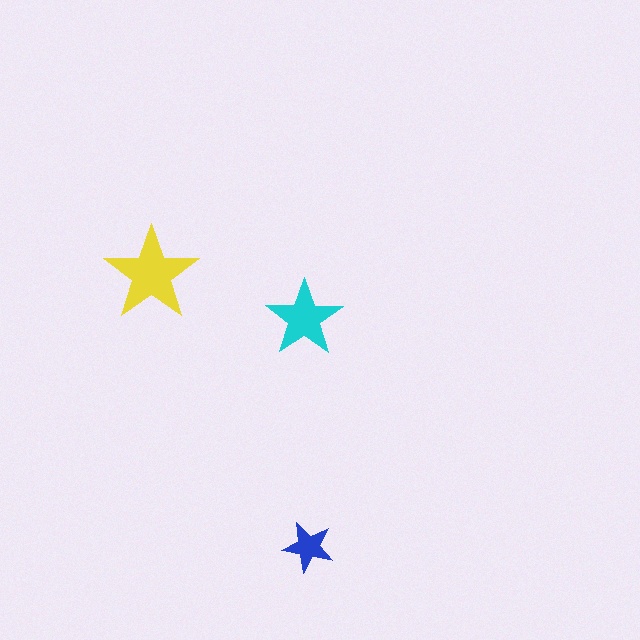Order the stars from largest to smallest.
the yellow one, the cyan one, the blue one.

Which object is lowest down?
The blue star is bottommost.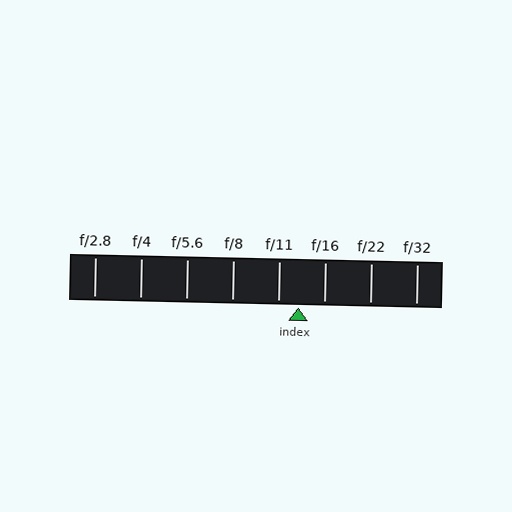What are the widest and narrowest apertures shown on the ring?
The widest aperture shown is f/2.8 and the narrowest is f/32.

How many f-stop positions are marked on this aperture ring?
There are 8 f-stop positions marked.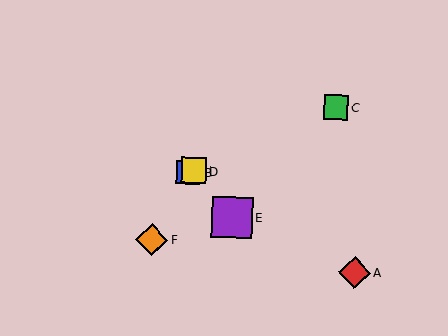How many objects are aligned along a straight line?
3 objects (B, C, D) are aligned along a straight line.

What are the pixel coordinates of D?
Object D is at (194, 170).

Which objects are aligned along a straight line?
Objects B, C, D are aligned along a straight line.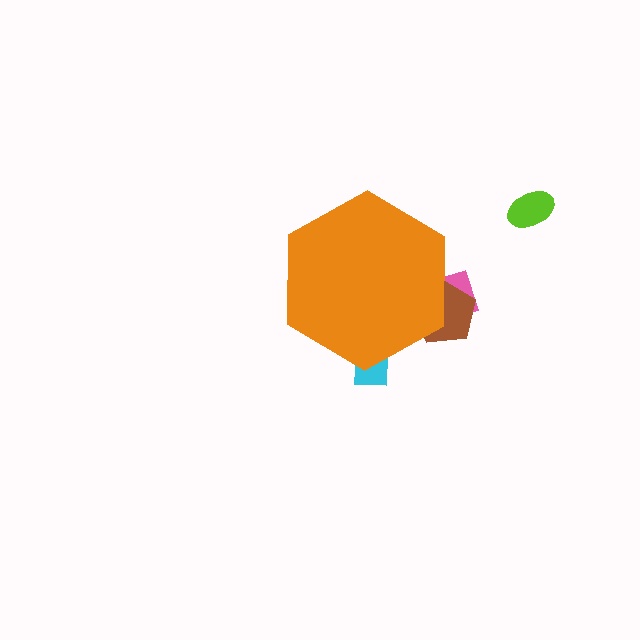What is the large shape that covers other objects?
An orange hexagon.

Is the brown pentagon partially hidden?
Yes, the brown pentagon is partially hidden behind the orange hexagon.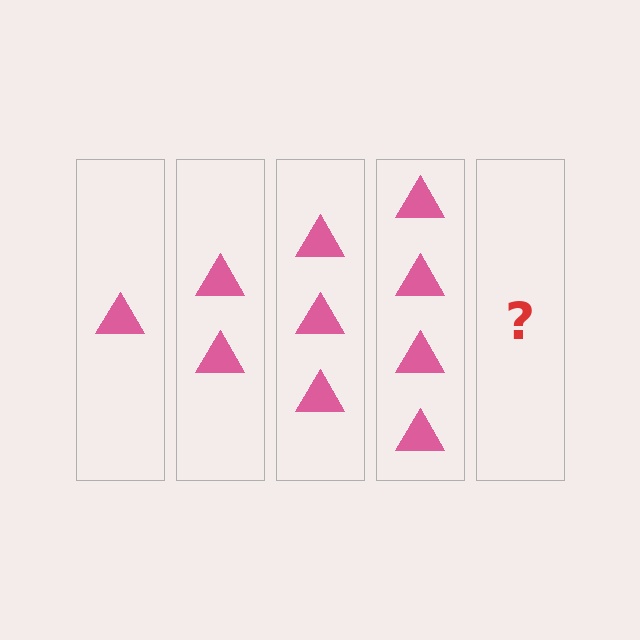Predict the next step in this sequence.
The next step is 5 triangles.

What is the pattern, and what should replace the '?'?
The pattern is that each step adds one more triangle. The '?' should be 5 triangles.